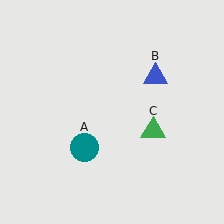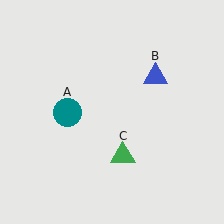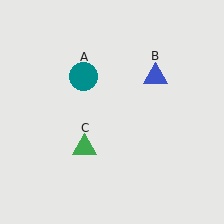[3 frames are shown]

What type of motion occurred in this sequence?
The teal circle (object A), green triangle (object C) rotated clockwise around the center of the scene.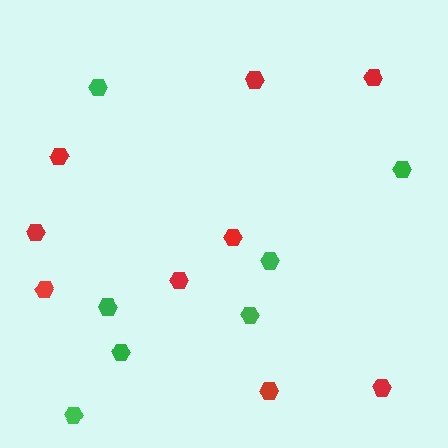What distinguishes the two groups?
There are 2 groups: one group of green hexagons (7) and one group of red hexagons (9).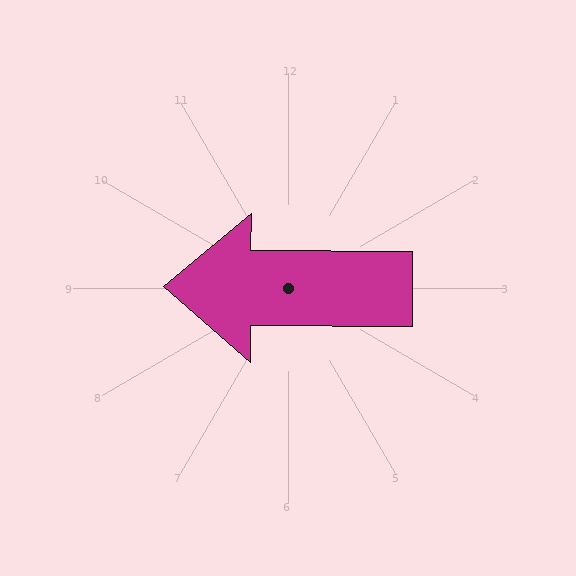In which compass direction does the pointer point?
West.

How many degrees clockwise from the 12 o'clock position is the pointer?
Approximately 270 degrees.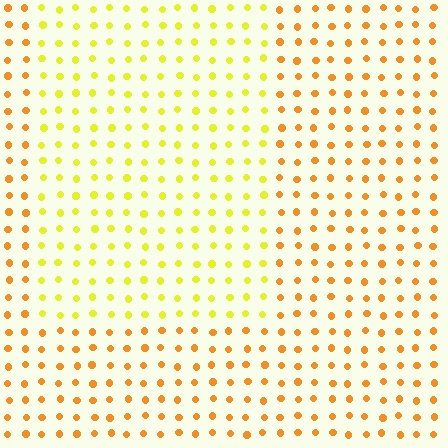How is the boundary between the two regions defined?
The boundary is defined purely by a slight shift in hue (about 34 degrees). Spacing, size, and orientation are identical on both sides.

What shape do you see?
I see a rectangle.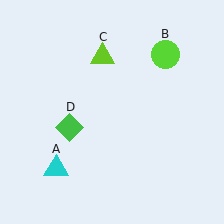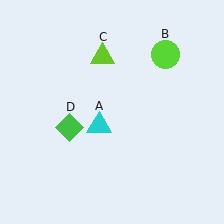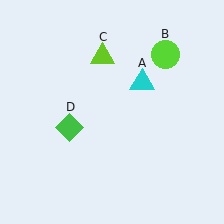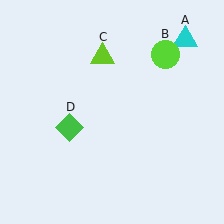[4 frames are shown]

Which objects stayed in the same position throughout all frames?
Lime circle (object B) and lime triangle (object C) and green diamond (object D) remained stationary.